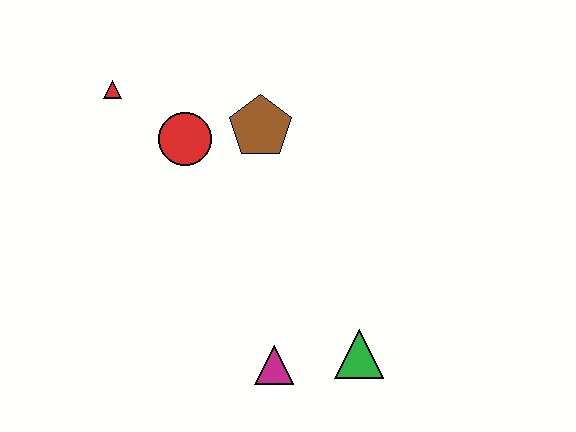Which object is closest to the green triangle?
The magenta triangle is closest to the green triangle.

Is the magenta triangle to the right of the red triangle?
Yes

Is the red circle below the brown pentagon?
Yes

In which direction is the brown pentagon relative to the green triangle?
The brown pentagon is above the green triangle.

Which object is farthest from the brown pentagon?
The green triangle is farthest from the brown pentagon.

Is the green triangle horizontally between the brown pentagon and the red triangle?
No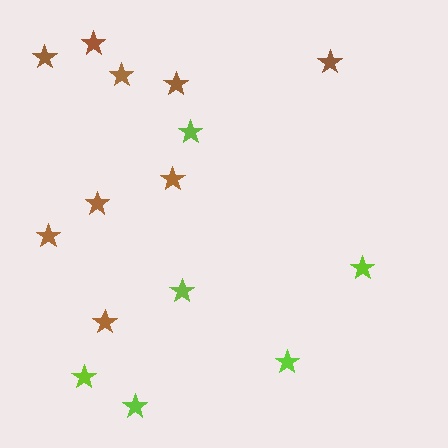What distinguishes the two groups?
There are 2 groups: one group of brown stars (9) and one group of lime stars (6).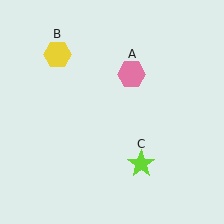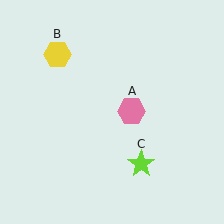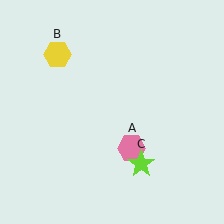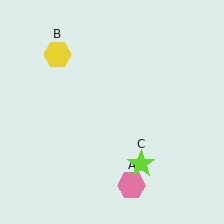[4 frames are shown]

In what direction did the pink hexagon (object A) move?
The pink hexagon (object A) moved down.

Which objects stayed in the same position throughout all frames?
Yellow hexagon (object B) and lime star (object C) remained stationary.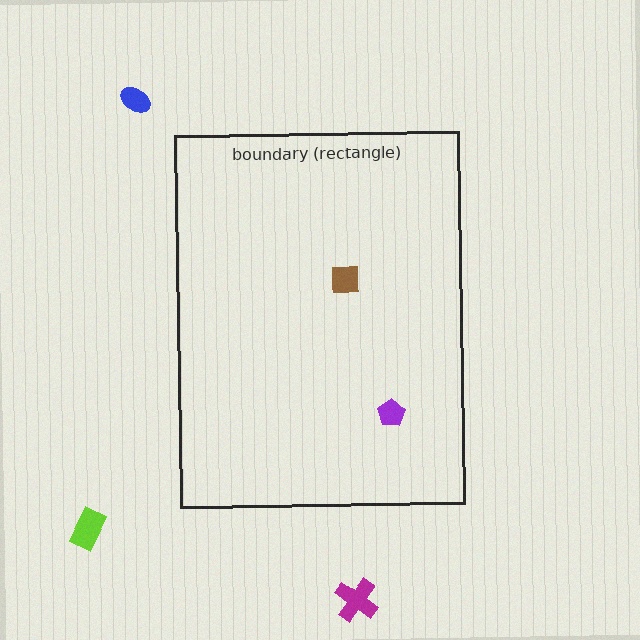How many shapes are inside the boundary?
2 inside, 3 outside.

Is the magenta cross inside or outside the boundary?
Outside.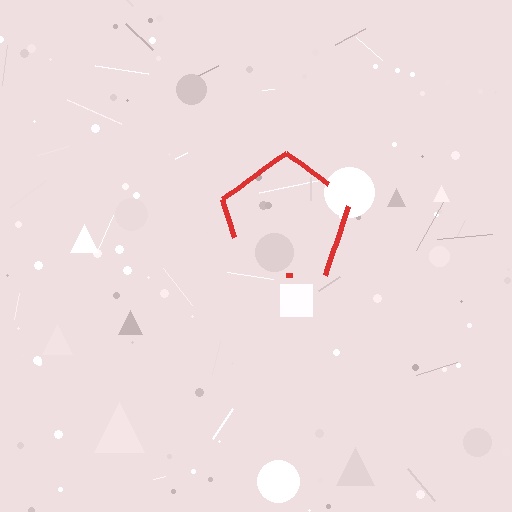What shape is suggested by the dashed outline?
The dashed outline suggests a pentagon.